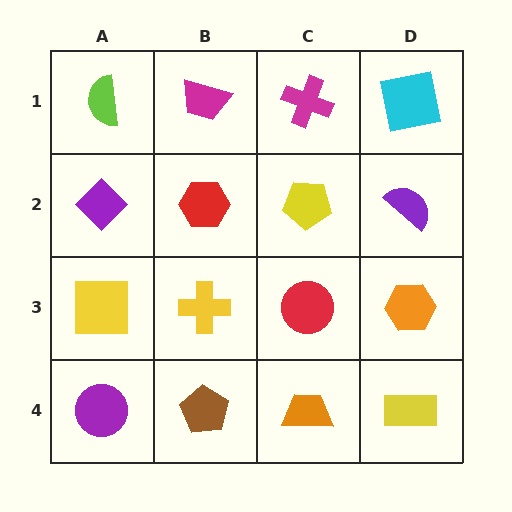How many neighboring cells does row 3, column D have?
3.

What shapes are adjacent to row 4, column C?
A red circle (row 3, column C), a brown pentagon (row 4, column B), a yellow rectangle (row 4, column D).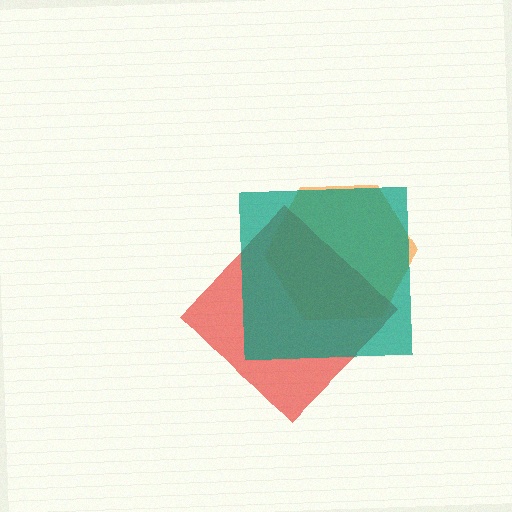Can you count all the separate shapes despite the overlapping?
Yes, there are 3 separate shapes.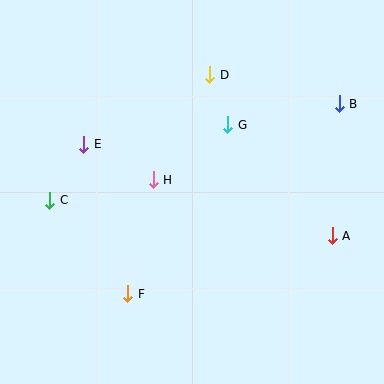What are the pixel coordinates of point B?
Point B is at (339, 104).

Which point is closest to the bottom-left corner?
Point F is closest to the bottom-left corner.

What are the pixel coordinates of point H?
Point H is at (153, 180).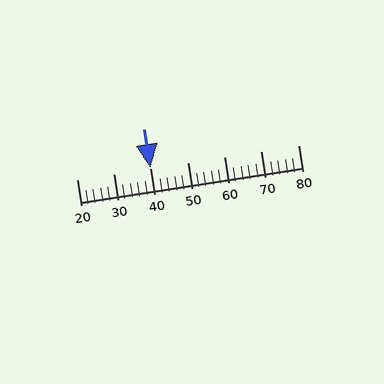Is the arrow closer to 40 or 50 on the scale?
The arrow is closer to 40.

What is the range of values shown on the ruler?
The ruler shows values from 20 to 80.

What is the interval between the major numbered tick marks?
The major tick marks are spaced 10 units apart.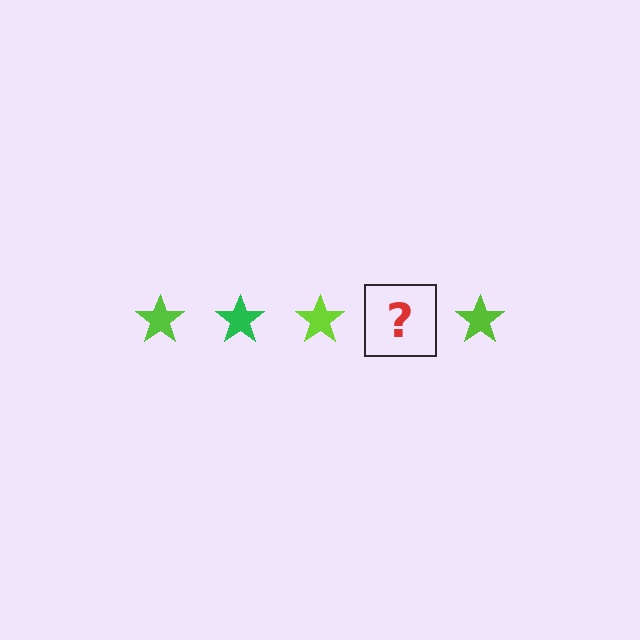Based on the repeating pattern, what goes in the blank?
The blank should be a green star.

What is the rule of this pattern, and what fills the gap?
The rule is that the pattern cycles through lime, green stars. The gap should be filled with a green star.